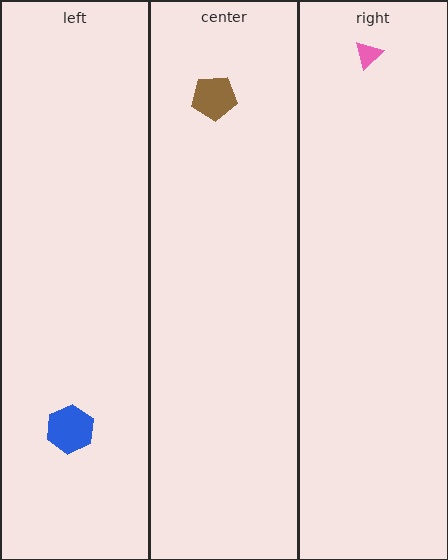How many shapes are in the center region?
1.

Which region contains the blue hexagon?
The left region.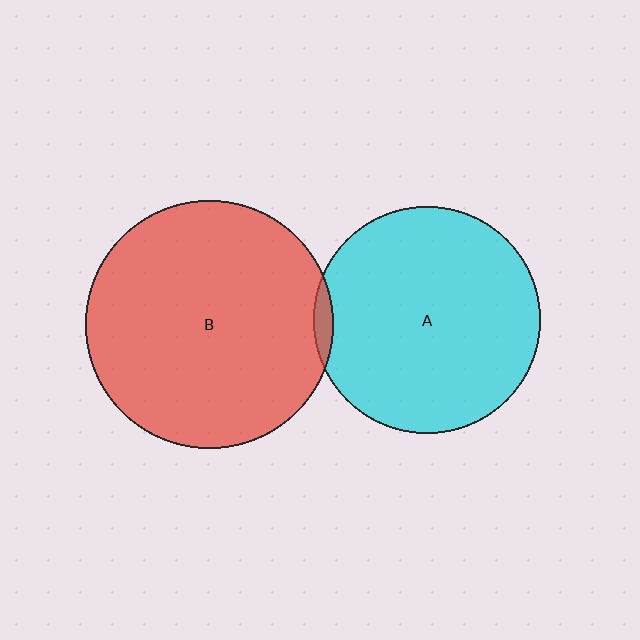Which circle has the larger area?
Circle B (red).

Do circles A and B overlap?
Yes.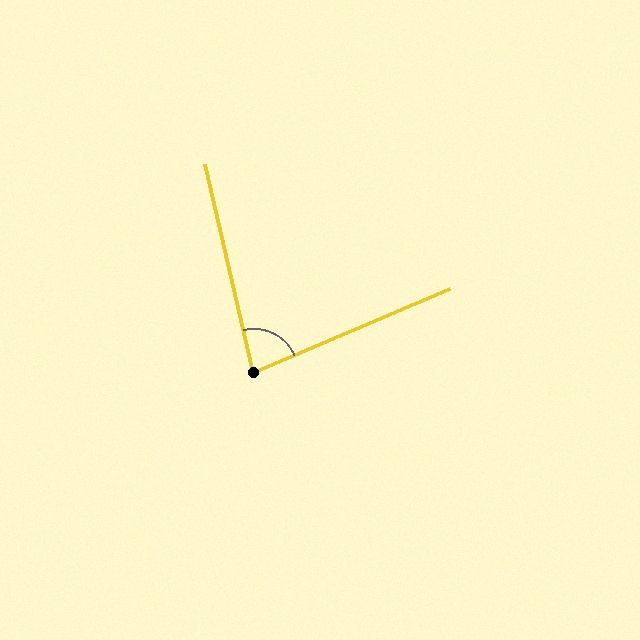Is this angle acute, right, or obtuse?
It is acute.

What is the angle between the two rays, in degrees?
Approximately 80 degrees.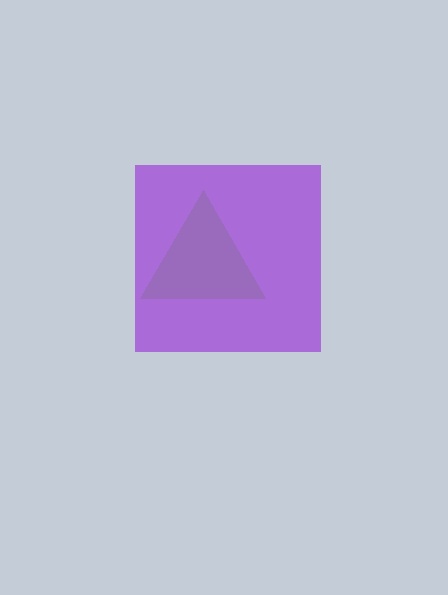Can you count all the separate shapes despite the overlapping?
Yes, there are 2 separate shapes.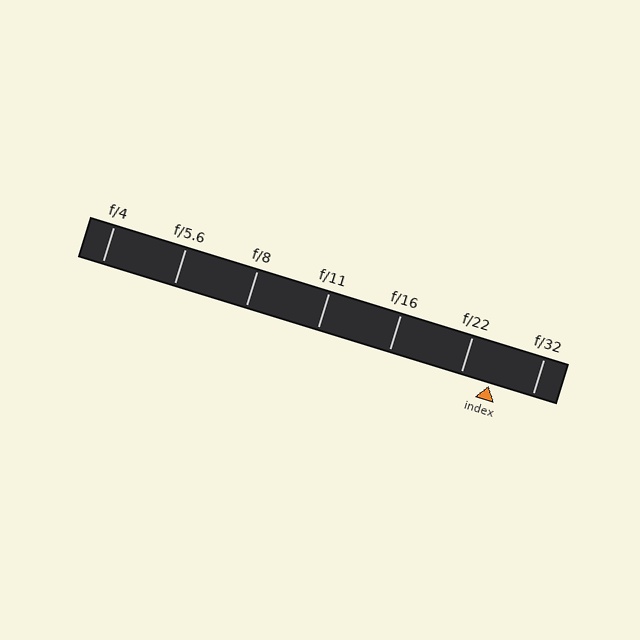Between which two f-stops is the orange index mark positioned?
The index mark is between f/22 and f/32.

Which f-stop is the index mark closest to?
The index mark is closest to f/22.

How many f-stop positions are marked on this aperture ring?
There are 7 f-stop positions marked.